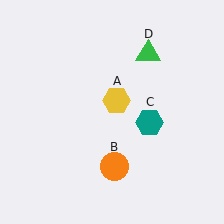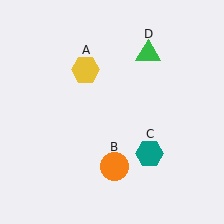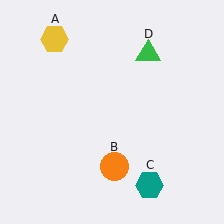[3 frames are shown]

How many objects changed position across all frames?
2 objects changed position: yellow hexagon (object A), teal hexagon (object C).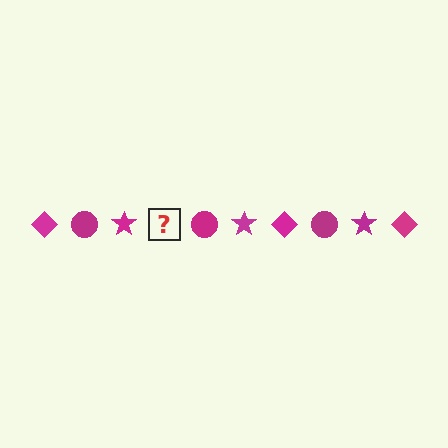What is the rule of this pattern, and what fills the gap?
The rule is that the pattern cycles through diamond, circle, star shapes in magenta. The gap should be filled with a magenta diamond.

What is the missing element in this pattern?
The missing element is a magenta diamond.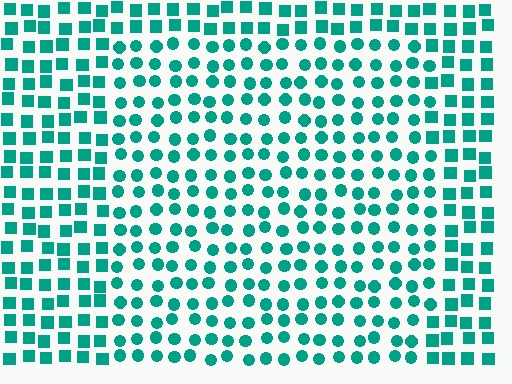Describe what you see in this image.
The image is filled with small teal elements arranged in a uniform grid. A rectangle-shaped region contains circles, while the surrounding area contains squares. The boundary is defined purely by the change in element shape.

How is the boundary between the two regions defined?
The boundary is defined by a change in element shape: circles inside vs. squares outside. All elements share the same color and spacing.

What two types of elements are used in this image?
The image uses circles inside the rectangle region and squares outside it.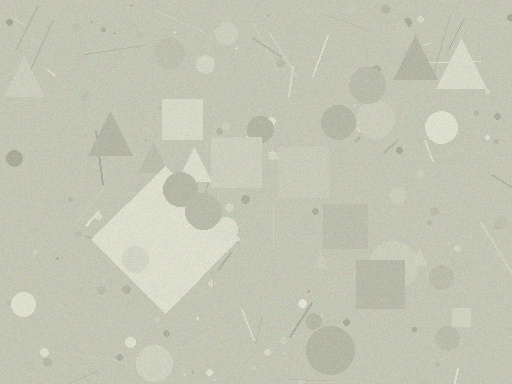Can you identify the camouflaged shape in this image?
The camouflaged shape is a diamond.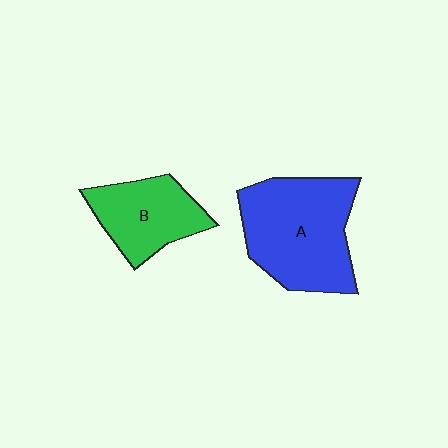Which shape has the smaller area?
Shape B (green).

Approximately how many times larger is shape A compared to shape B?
Approximately 1.6 times.